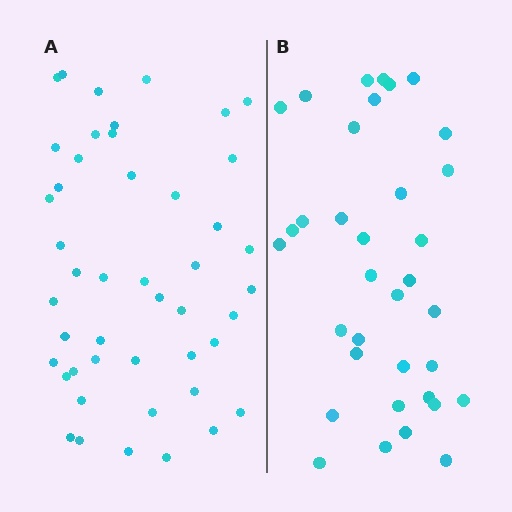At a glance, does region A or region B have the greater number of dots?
Region A (the left region) has more dots.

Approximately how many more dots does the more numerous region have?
Region A has roughly 12 or so more dots than region B.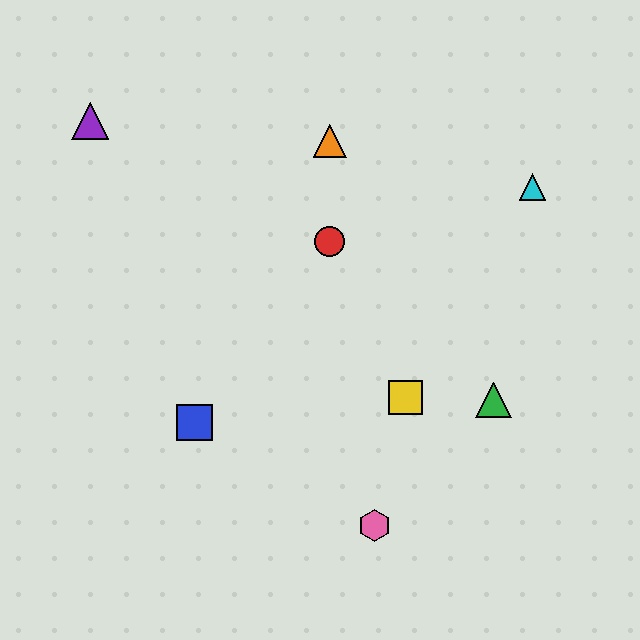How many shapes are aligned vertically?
2 shapes (the red circle, the orange triangle) are aligned vertically.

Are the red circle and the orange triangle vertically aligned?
Yes, both are at x≈330.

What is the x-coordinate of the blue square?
The blue square is at x≈194.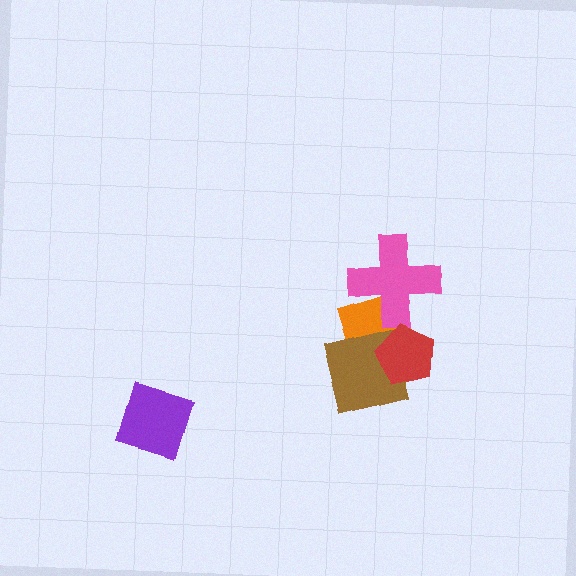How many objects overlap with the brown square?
2 objects overlap with the brown square.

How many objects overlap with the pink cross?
1 object overlaps with the pink cross.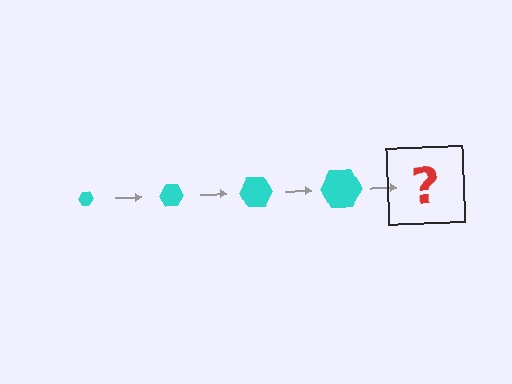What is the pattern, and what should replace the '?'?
The pattern is that the hexagon gets progressively larger each step. The '?' should be a cyan hexagon, larger than the previous one.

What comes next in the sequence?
The next element should be a cyan hexagon, larger than the previous one.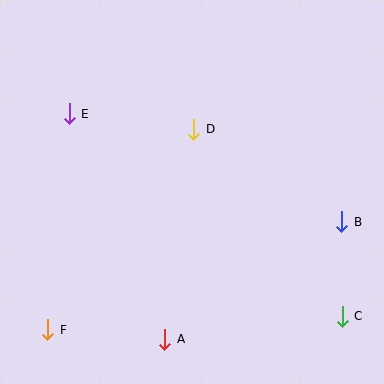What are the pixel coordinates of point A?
Point A is at (165, 339).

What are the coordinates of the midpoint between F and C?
The midpoint between F and C is at (195, 323).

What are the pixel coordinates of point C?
Point C is at (342, 316).